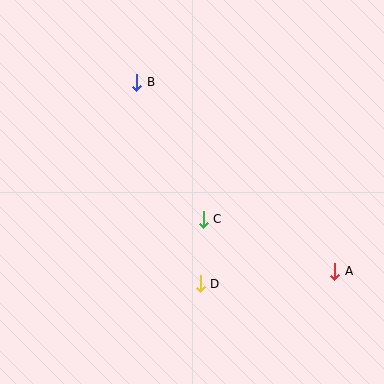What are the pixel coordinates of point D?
Point D is at (200, 284).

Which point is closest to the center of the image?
Point C at (203, 219) is closest to the center.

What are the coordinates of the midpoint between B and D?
The midpoint between B and D is at (169, 183).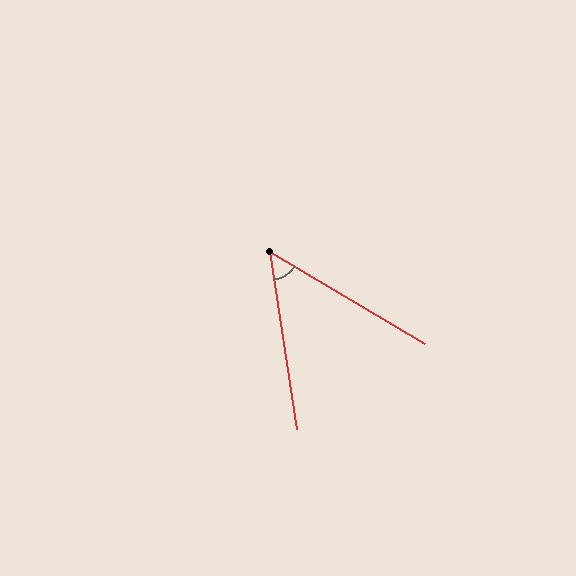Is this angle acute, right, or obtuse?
It is acute.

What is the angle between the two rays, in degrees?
Approximately 51 degrees.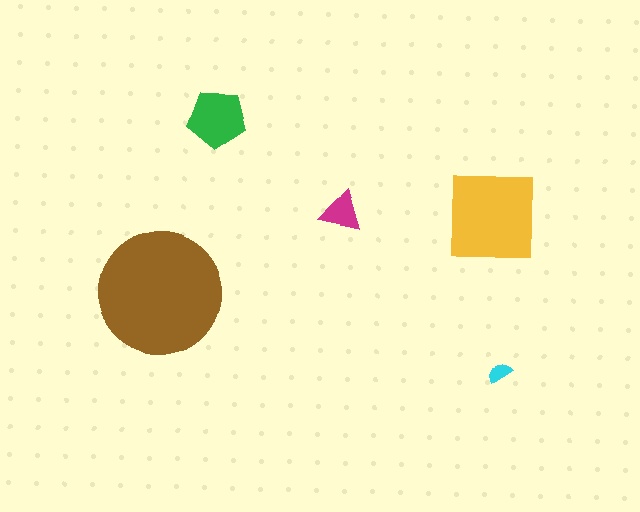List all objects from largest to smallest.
The brown circle, the yellow square, the green pentagon, the magenta triangle, the cyan semicircle.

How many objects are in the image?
There are 5 objects in the image.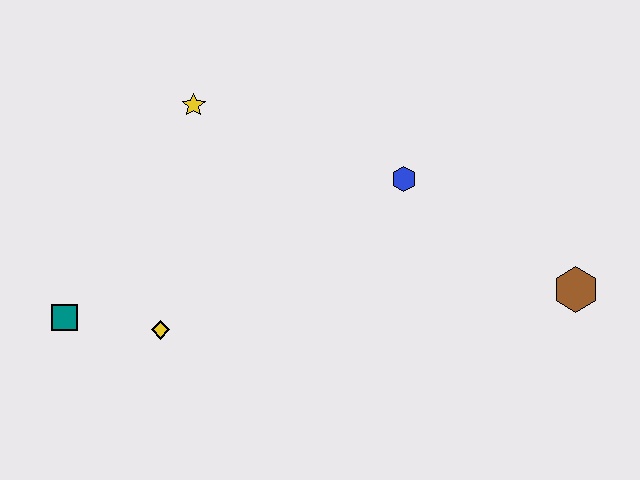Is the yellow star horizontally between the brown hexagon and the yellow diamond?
Yes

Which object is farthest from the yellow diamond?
The brown hexagon is farthest from the yellow diamond.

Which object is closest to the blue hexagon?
The brown hexagon is closest to the blue hexagon.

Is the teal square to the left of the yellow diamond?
Yes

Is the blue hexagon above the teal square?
Yes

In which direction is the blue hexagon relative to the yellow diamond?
The blue hexagon is to the right of the yellow diamond.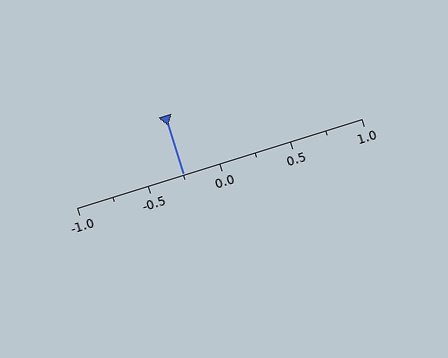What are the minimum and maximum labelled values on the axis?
The axis runs from -1.0 to 1.0.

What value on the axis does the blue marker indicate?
The marker indicates approximately -0.25.